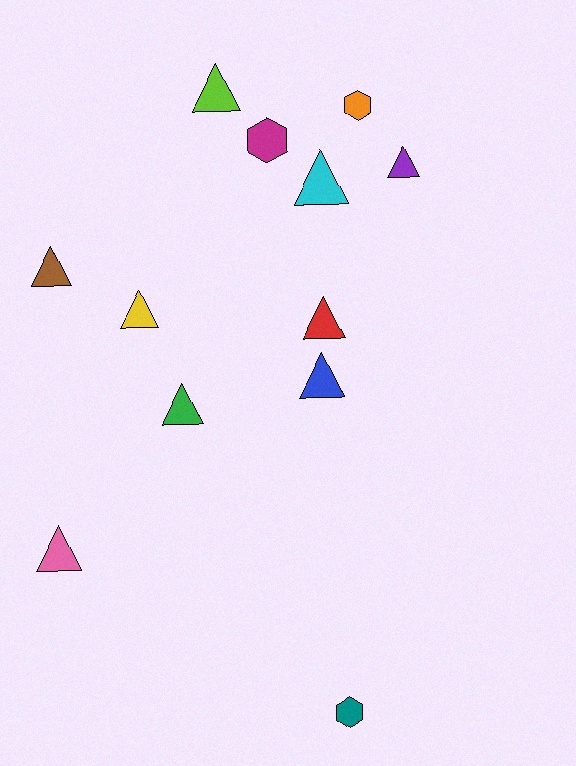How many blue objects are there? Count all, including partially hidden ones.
There is 1 blue object.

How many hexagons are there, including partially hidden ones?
There are 3 hexagons.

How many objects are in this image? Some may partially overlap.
There are 12 objects.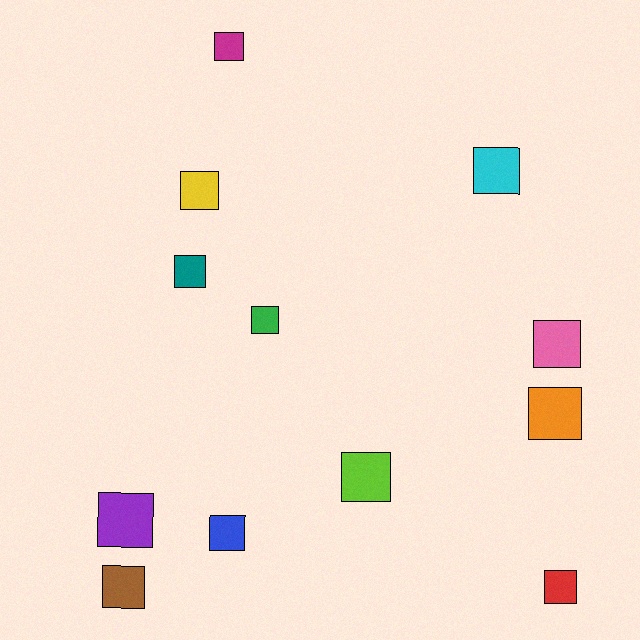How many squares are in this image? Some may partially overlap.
There are 12 squares.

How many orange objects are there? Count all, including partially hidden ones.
There is 1 orange object.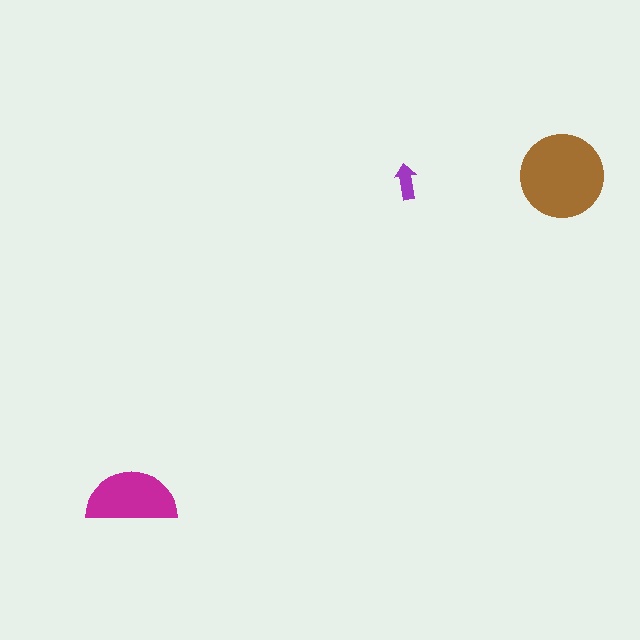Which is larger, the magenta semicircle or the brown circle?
The brown circle.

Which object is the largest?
The brown circle.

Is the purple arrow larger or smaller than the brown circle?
Smaller.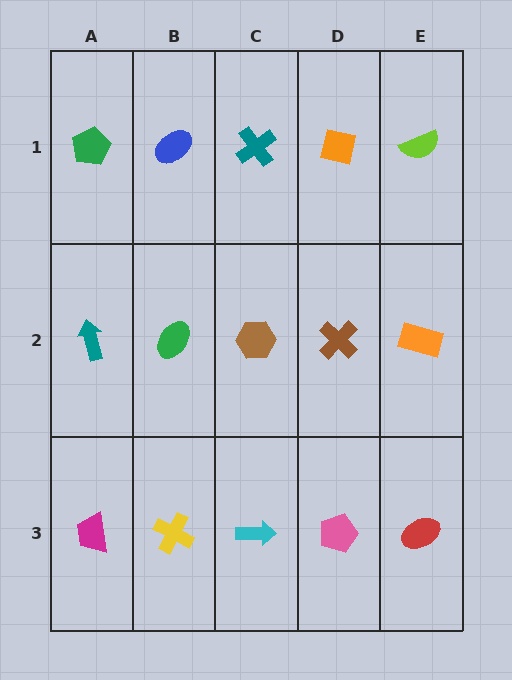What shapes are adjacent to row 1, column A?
A teal arrow (row 2, column A), a blue ellipse (row 1, column B).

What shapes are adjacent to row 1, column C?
A brown hexagon (row 2, column C), a blue ellipse (row 1, column B), an orange square (row 1, column D).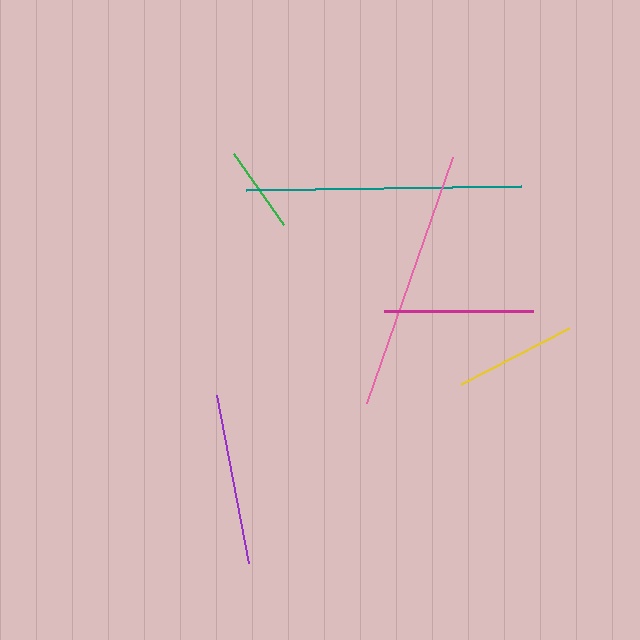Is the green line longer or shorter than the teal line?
The teal line is longer than the green line.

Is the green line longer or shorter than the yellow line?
The yellow line is longer than the green line.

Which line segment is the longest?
The teal line is the longest at approximately 275 pixels.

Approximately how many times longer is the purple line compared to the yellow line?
The purple line is approximately 1.4 times the length of the yellow line.